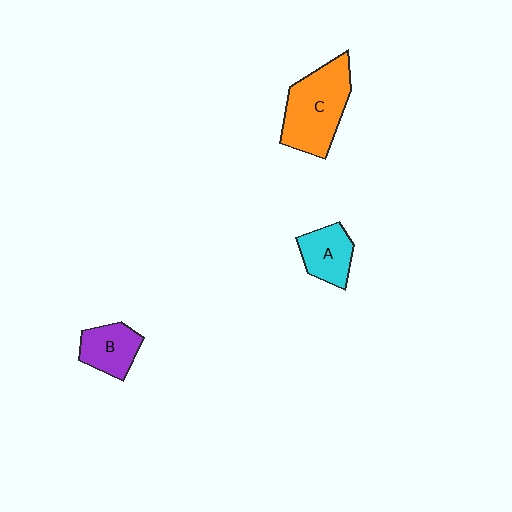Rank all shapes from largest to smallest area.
From largest to smallest: C (orange), B (purple), A (cyan).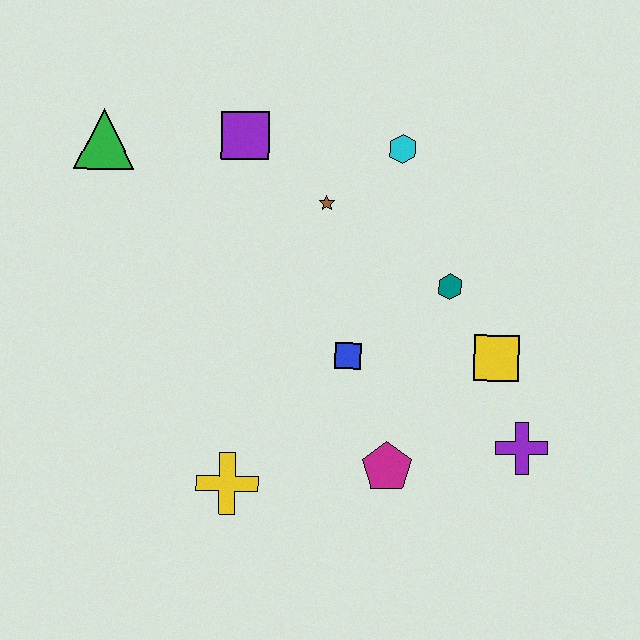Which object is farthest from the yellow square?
The green triangle is farthest from the yellow square.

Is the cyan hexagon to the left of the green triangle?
No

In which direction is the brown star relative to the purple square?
The brown star is to the right of the purple square.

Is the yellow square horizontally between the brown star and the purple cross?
Yes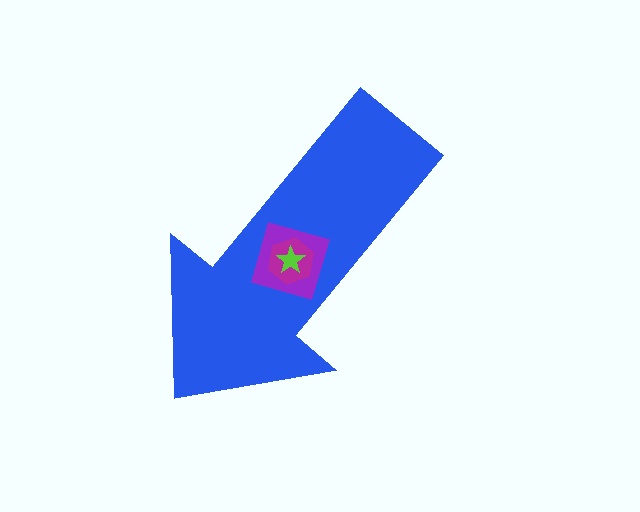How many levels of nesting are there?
4.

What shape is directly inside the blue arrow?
The purple square.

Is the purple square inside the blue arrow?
Yes.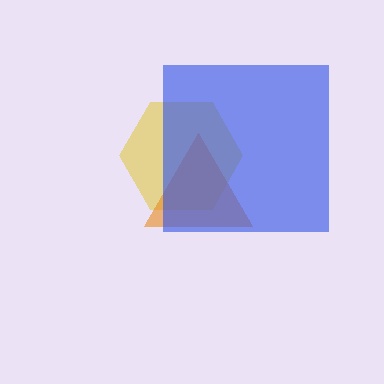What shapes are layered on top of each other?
The layered shapes are: a yellow hexagon, an orange triangle, a blue square.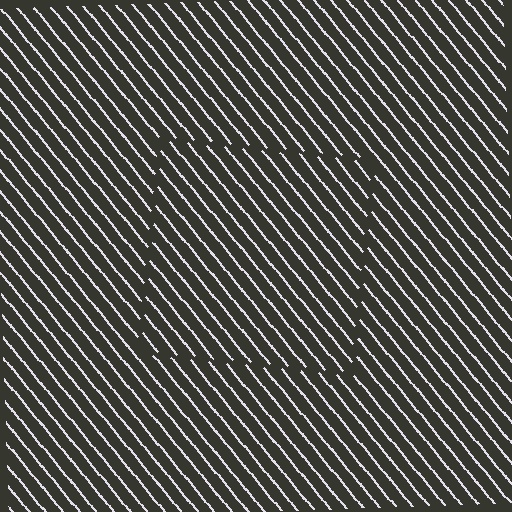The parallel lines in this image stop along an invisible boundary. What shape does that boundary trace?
An illusory square. The interior of the shape contains the same grating, shifted by half a period — the contour is defined by the phase discontinuity where line-ends from the inner and outer gratings abut.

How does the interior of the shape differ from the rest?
The interior of the shape contains the same grating, shifted by half a period — the contour is defined by the phase discontinuity where line-ends from the inner and outer gratings abut.